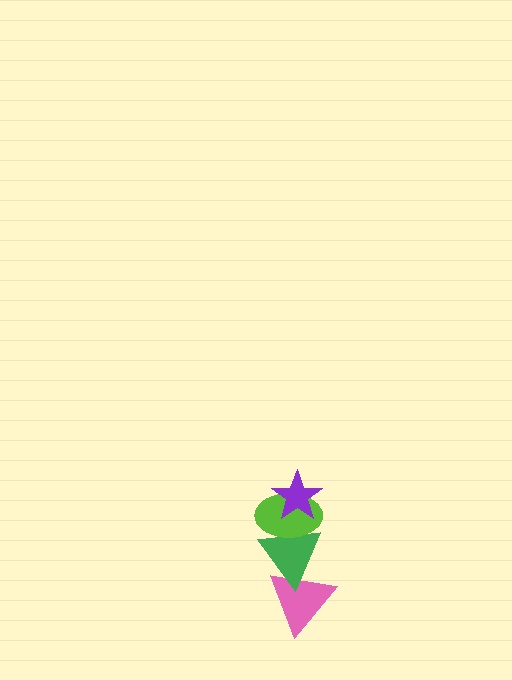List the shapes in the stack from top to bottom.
From top to bottom: the purple star, the lime ellipse, the green triangle, the pink triangle.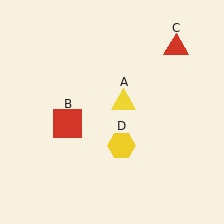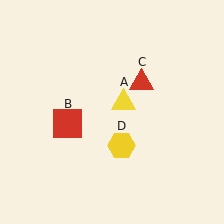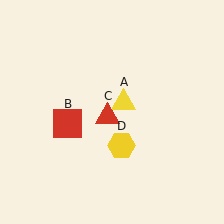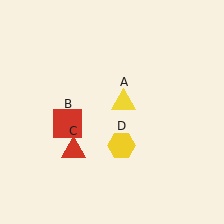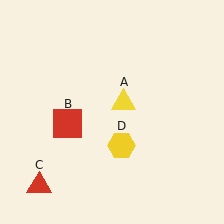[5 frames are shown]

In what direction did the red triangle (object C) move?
The red triangle (object C) moved down and to the left.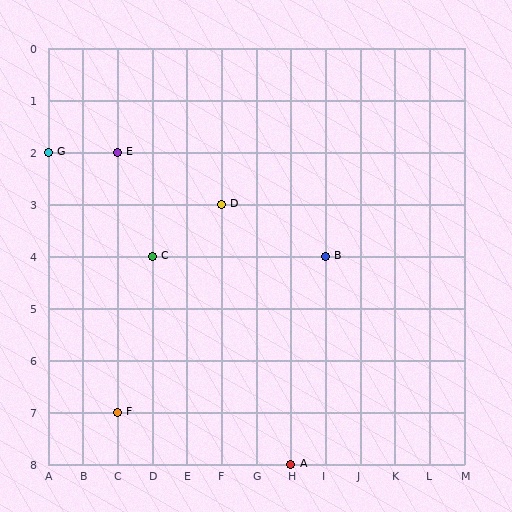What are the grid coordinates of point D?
Point D is at grid coordinates (F, 3).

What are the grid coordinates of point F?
Point F is at grid coordinates (C, 7).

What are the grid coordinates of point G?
Point G is at grid coordinates (A, 2).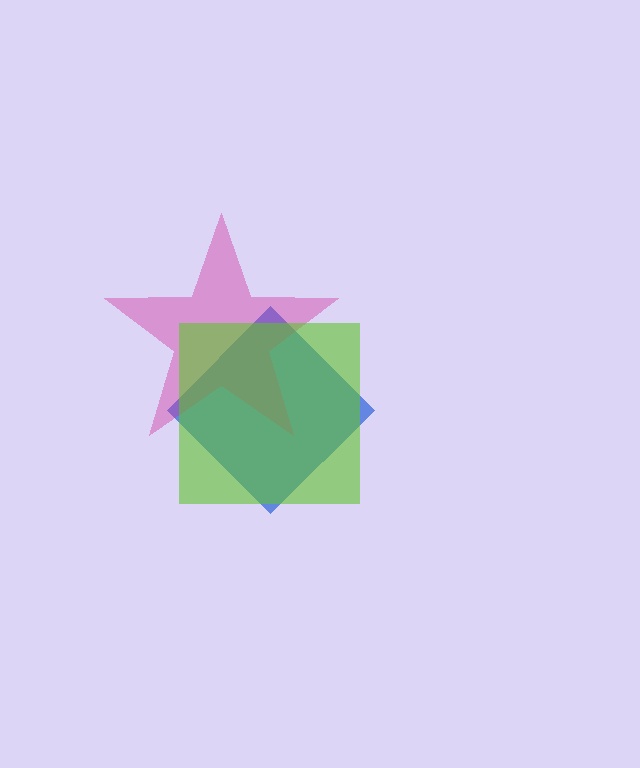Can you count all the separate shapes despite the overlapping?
Yes, there are 3 separate shapes.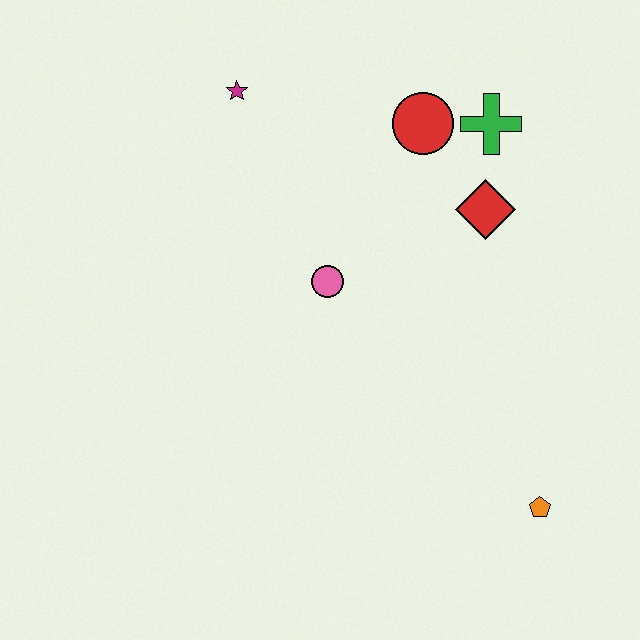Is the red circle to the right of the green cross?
No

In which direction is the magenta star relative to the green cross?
The magenta star is to the left of the green cross.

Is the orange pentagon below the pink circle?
Yes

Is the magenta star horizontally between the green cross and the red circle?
No